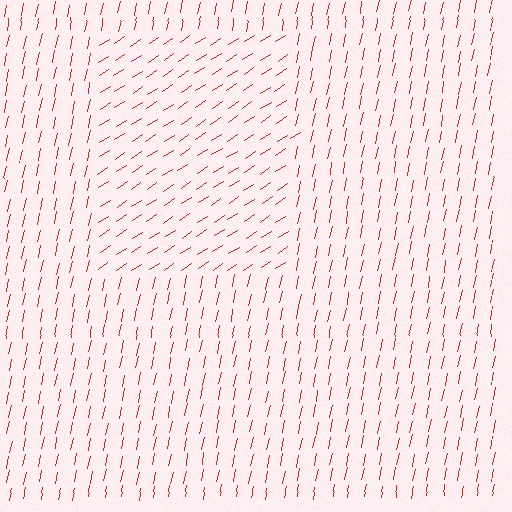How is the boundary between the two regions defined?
The boundary is defined purely by a change in line orientation (approximately 45 degrees difference). All lines are the same color and thickness.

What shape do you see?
I see a rectangle.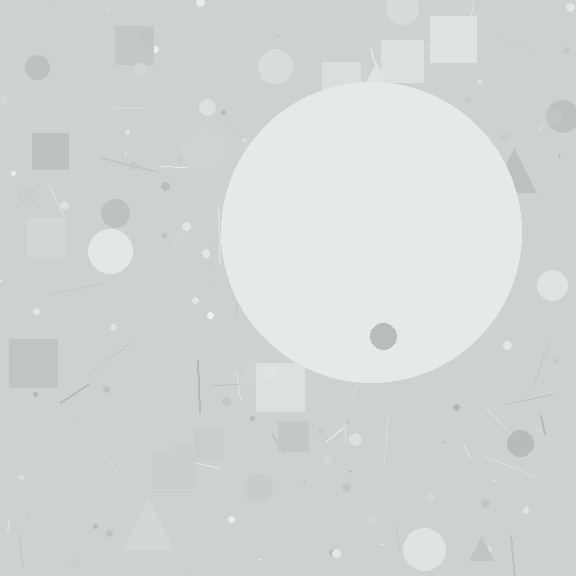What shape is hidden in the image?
A circle is hidden in the image.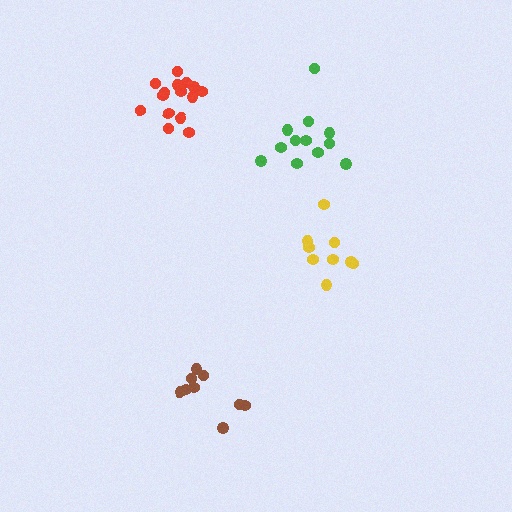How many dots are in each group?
Group 1: 15 dots, Group 2: 9 dots, Group 3: 9 dots, Group 4: 12 dots (45 total).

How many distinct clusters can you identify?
There are 4 distinct clusters.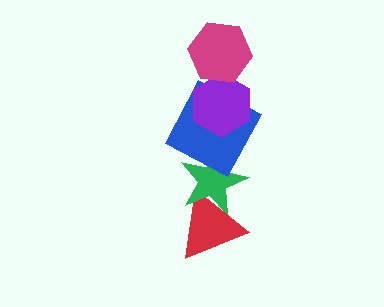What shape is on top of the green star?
The blue square is on top of the green star.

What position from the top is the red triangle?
The red triangle is 5th from the top.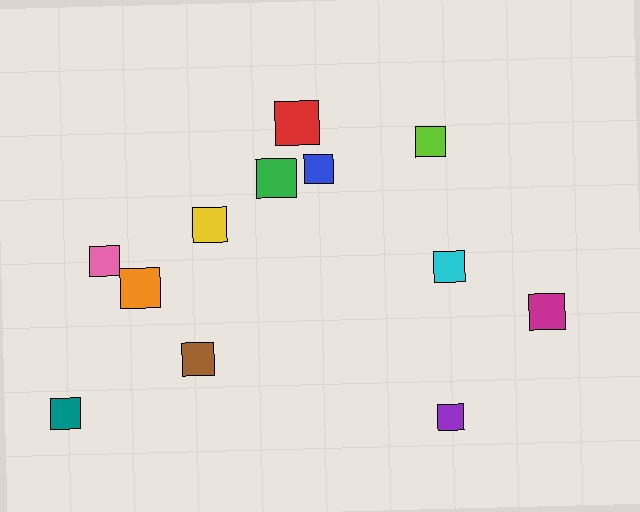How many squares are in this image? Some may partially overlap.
There are 12 squares.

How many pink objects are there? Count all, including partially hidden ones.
There is 1 pink object.